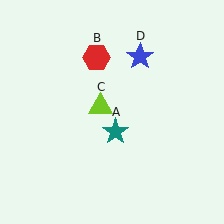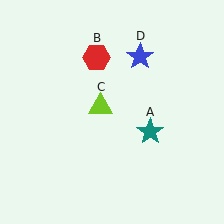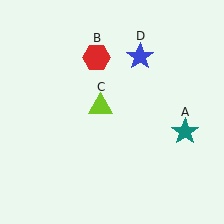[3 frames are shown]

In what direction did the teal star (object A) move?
The teal star (object A) moved right.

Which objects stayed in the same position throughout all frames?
Red hexagon (object B) and lime triangle (object C) and blue star (object D) remained stationary.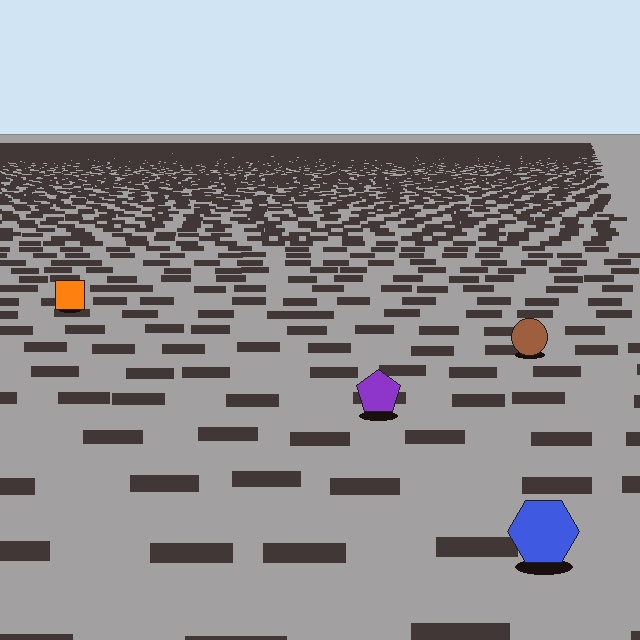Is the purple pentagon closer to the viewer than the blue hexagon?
No. The blue hexagon is closer — you can tell from the texture gradient: the ground texture is coarser near it.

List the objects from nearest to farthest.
From nearest to farthest: the blue hexagon, the purple pentagon, the brown circle, the orange square.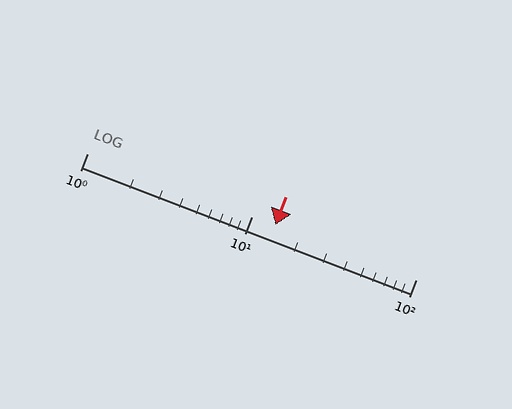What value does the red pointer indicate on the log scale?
The pointer indicates approximately 14.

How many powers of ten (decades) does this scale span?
The scale spans 2 decades, from 1 to 100.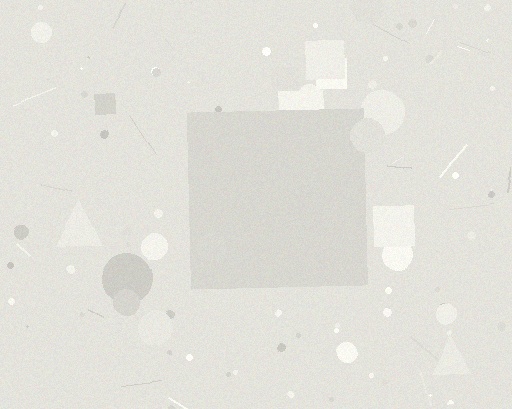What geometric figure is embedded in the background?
A square is embedded in the background.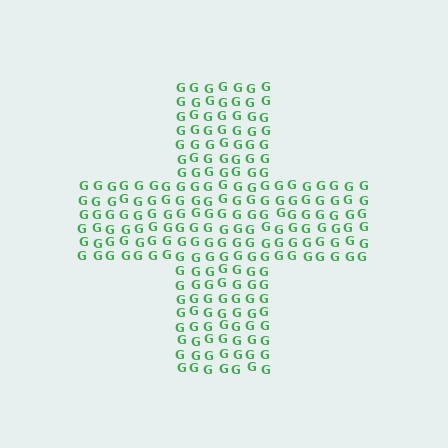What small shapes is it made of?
It is made of small letter G's.